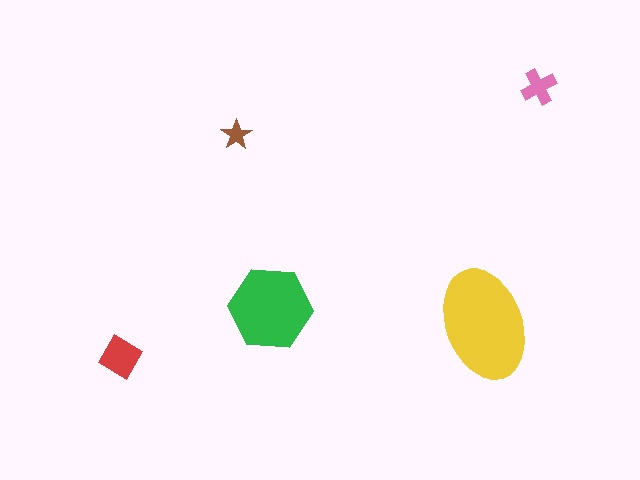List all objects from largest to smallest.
The yellow ellipse, the green hexagon, the red diamond, the pink cross, the brown star.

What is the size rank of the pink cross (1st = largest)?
4th.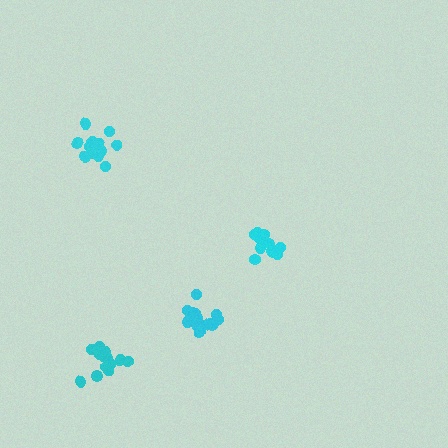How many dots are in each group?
Group 1: 14 dots, Group 2: 16 dots, Group 3: 13 dots, Group 4: 12 dots (55 total).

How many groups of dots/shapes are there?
There are 4 groups.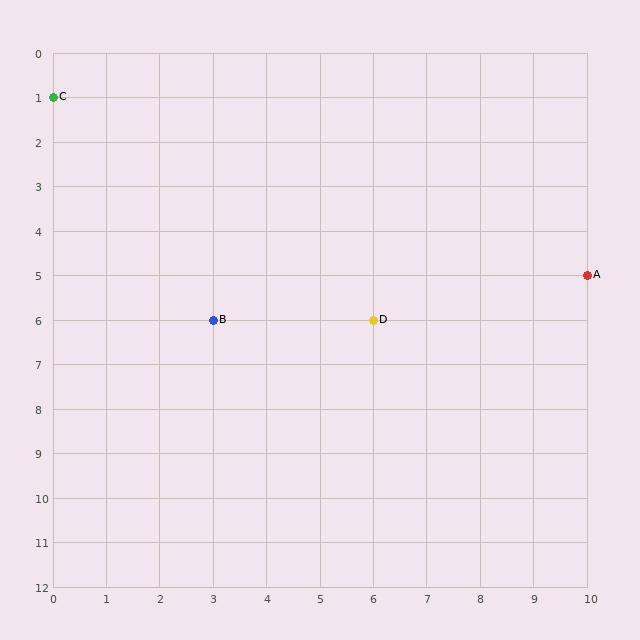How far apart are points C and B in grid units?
Points C and B are 3 columns and 5 rows apart (about 5.8 grid units diagonally).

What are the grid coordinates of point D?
Point D is at grid coordinates (6, 6).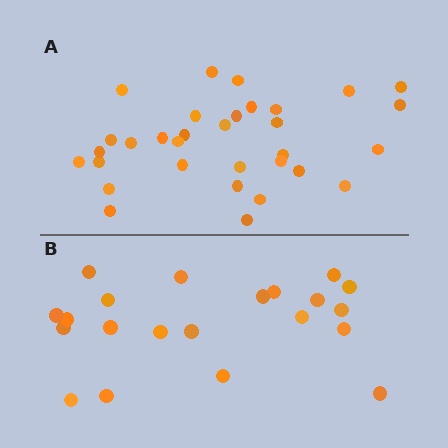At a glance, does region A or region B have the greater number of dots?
Region A (the top region) has more dots.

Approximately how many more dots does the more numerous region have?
Region A has roughly 12 or so more dots than region B.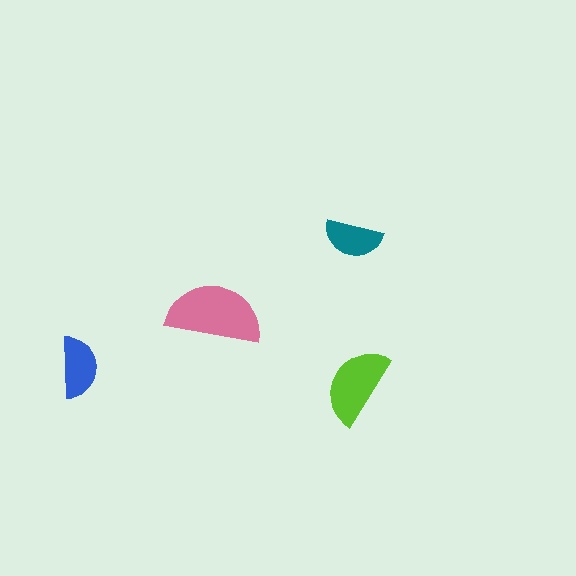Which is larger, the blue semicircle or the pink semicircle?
The pink one.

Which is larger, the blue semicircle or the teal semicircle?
The blue one.